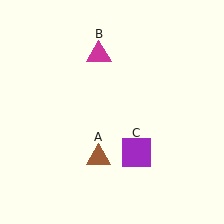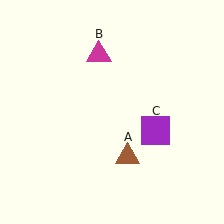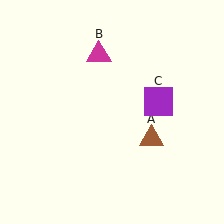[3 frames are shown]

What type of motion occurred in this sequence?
The brown triangle (object A), purple square (object C) rotated counterclockwise around the center of the scene.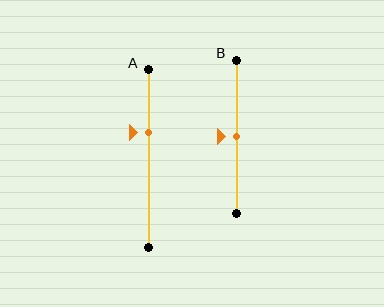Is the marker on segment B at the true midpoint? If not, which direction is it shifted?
Yes, the marker on segment B is at the true midpoint.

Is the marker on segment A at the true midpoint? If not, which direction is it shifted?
No, the marker on segment A is shifted upward by about 15% of the segment length.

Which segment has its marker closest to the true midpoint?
Segment B has its marker closest to the true midpoint.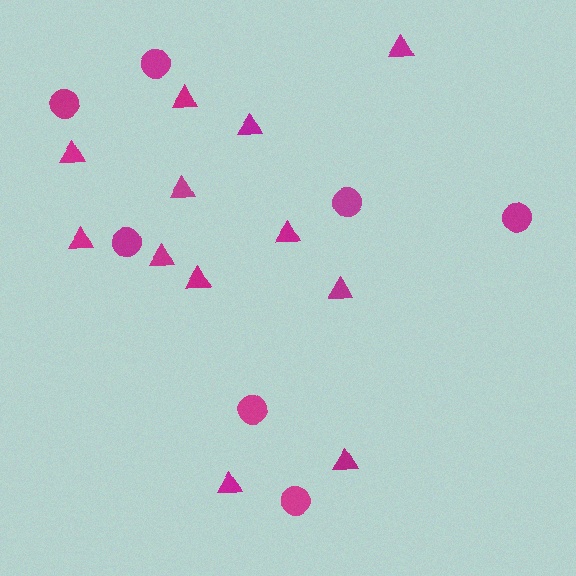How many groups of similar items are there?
There are 2 groups: one group of triangles (12) and one group of circles (7).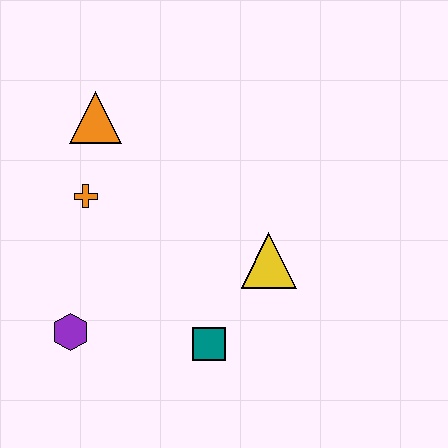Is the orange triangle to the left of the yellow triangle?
Yes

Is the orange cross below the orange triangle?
Yes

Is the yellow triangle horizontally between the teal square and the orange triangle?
No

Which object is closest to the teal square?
The yellow triangle is closest to the teal square.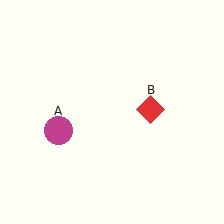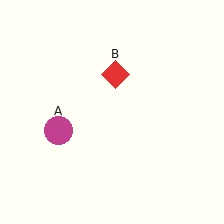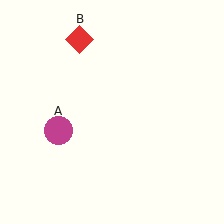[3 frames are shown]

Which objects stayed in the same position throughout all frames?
Magenta circle (object A) remained stationary.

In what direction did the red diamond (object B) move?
The red diamond (object B) moved up and to the left.